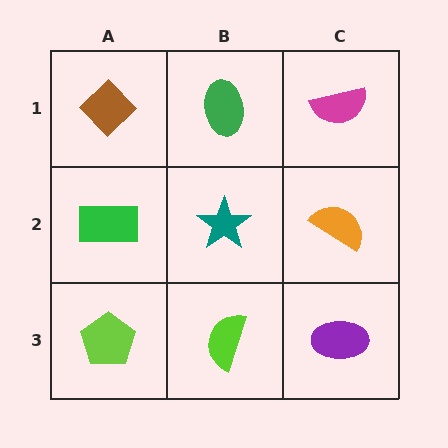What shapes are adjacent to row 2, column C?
A magenta semicircle (row 1, column C), a purple ellipse (row 3, column C), a teal star (row 2, column B).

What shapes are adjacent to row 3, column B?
A teal star (row 2, column B), a lime pentagon (row 3, column A), a purple ellipse (row 3, column C).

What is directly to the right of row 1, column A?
A green ellipse.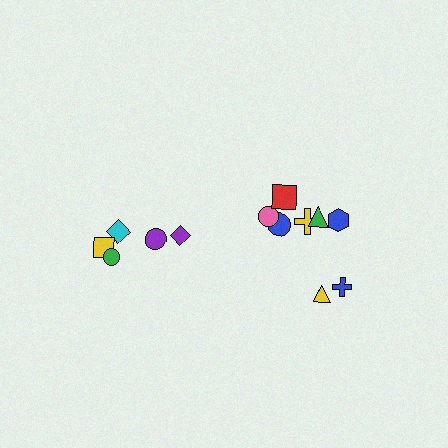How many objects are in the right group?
There are 8 objects.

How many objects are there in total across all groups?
There are 13 objects.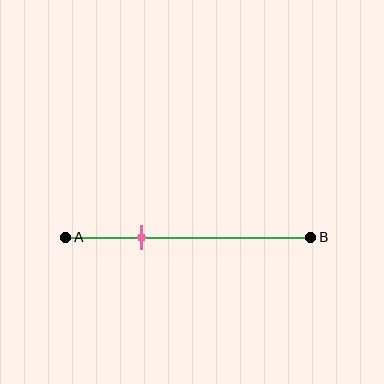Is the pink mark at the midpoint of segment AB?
No, the mark is at about 30% from A, not at the 50% midpoint.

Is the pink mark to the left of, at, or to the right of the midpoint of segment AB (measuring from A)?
The pink mark is to the left of the midpoint of segment AB.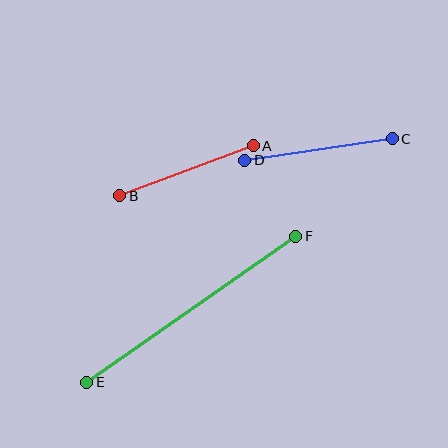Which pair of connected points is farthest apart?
Points E and F are farthest apart.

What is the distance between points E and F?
The distance is approximately 255 pixels.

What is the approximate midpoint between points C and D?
The midpoint is at approximately (318, 150) pixels.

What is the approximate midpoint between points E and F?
The midpoint is at approximately (191, 309) pixels.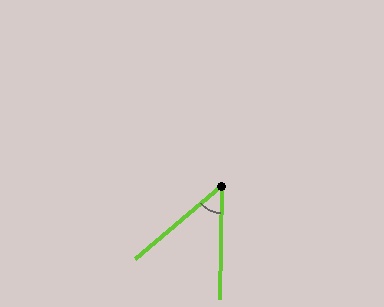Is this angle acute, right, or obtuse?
It is acute.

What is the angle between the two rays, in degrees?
Approximately 49 degrees.